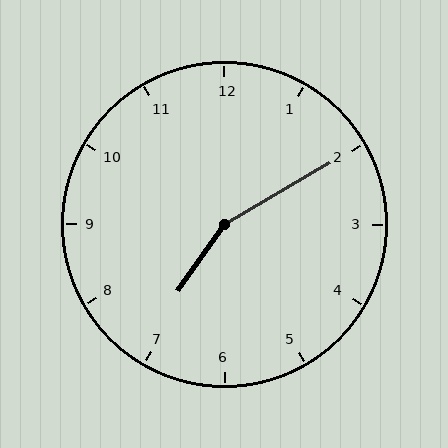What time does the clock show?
7:10.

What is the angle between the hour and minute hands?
Approximately 155 degrees.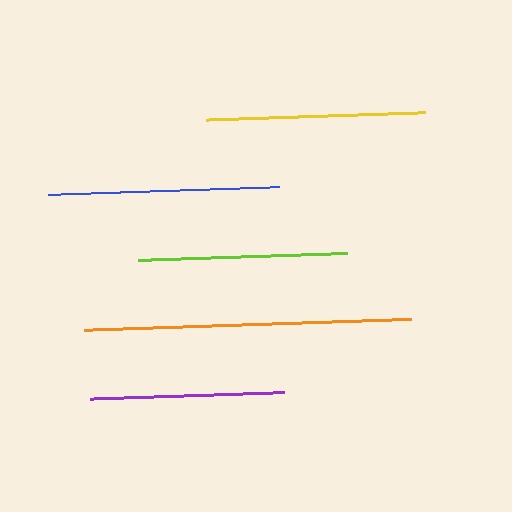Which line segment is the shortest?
The purple line is the shortest at approximately 194 pixels.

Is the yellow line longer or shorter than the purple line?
The yellow line is longer than the purple line.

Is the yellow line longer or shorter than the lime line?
The yellow line is longer than the lime line.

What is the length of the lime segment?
The lime segment is approximately 209 pixels long.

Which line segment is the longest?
The orange line is the longest at approximately 327 pixels.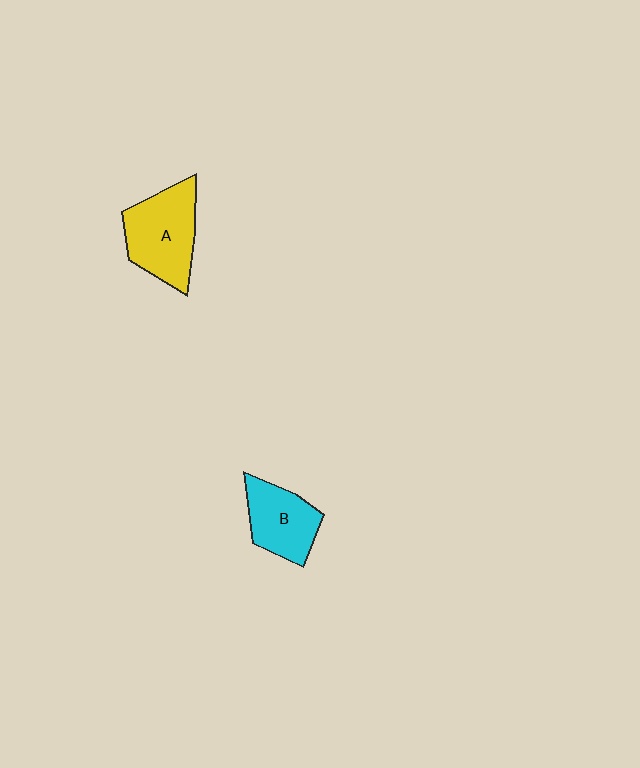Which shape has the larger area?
Shape A (yellow).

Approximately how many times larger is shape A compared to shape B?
Approximately 1.3 times.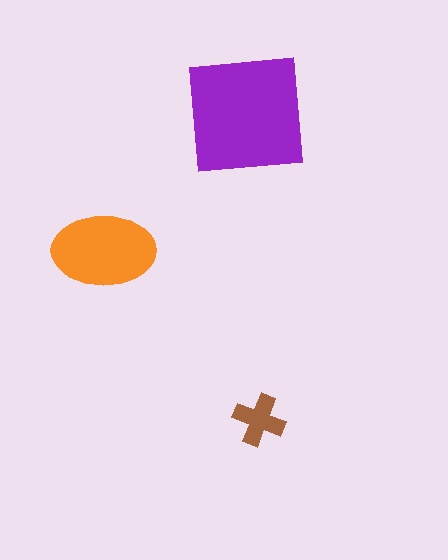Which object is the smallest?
The brown cross.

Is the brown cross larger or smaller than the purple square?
Smaller.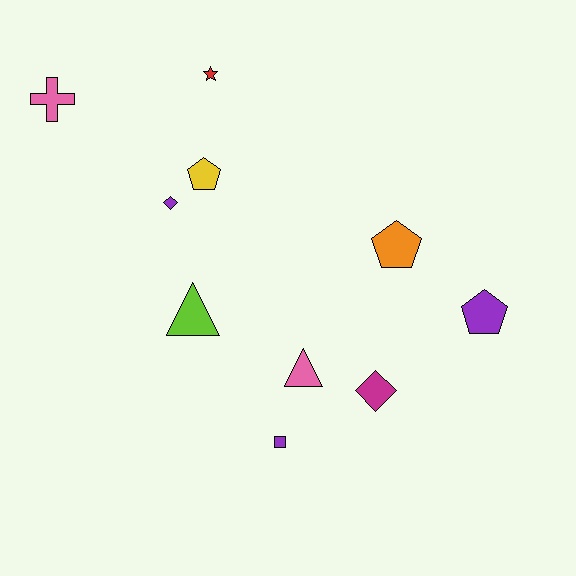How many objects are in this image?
There are 10 objects.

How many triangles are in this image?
There are 2 triangles.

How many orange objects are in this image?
There is 1 orange object.